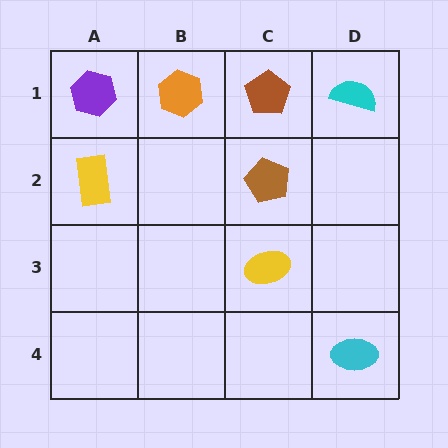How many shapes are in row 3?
1 shape.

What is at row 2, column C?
A brown pentagon.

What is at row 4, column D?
A cyan ellipse.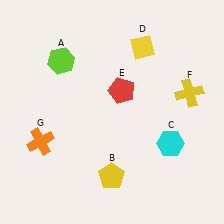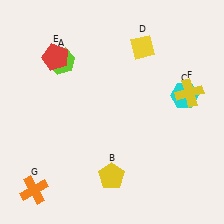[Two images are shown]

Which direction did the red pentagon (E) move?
The red pentagon (E) moved left.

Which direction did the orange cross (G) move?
The orange cross (G) moved down.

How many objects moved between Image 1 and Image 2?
3 objects moved between the two images.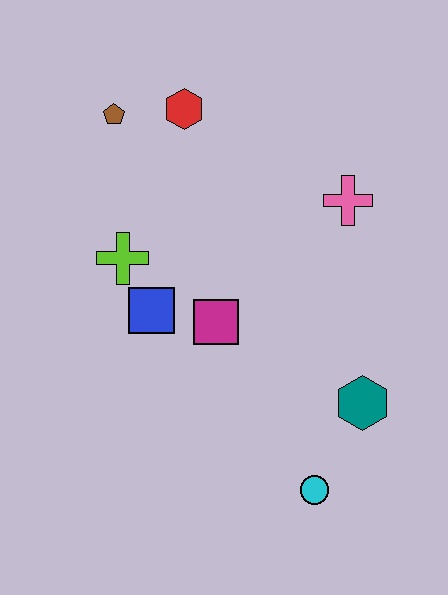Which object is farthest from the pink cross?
The cyan circle is farthest from the pink cross.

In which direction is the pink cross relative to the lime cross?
The pink cross is to the right of the lime cross.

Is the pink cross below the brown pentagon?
Yes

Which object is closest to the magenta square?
The blue square is closest to the magenta square.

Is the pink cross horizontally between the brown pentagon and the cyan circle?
No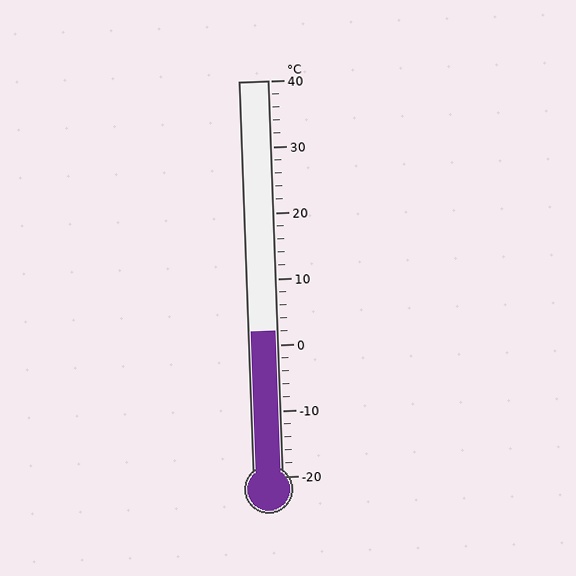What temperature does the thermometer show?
The thermometer shows approximately 2°C.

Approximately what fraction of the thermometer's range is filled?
The thermometer is filled to approximately 35% of its range.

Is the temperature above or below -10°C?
The temperature is above -10°C.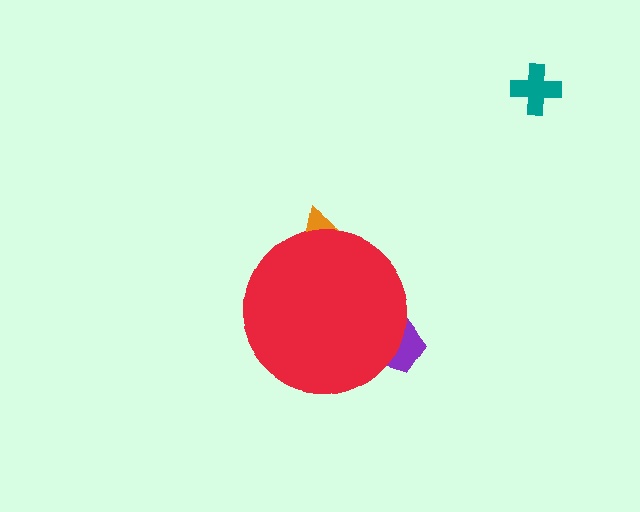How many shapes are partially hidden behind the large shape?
2 shapes are partially hidden.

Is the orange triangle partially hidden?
Yes, the orange triangle is partially hidden behind the red circle.